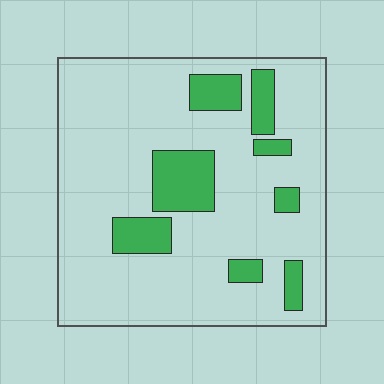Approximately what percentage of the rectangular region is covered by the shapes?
Approximately 20%.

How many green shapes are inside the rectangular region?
8.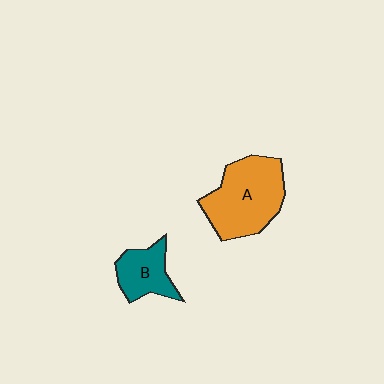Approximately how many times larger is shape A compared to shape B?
Approximately 1.9 times.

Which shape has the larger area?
Shape A (orange).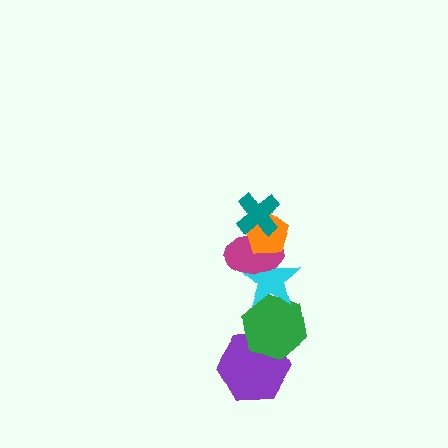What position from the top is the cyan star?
The cyan star is 4th from the top.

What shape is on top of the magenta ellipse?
The orange pentagon is on top of the magenta ellipse.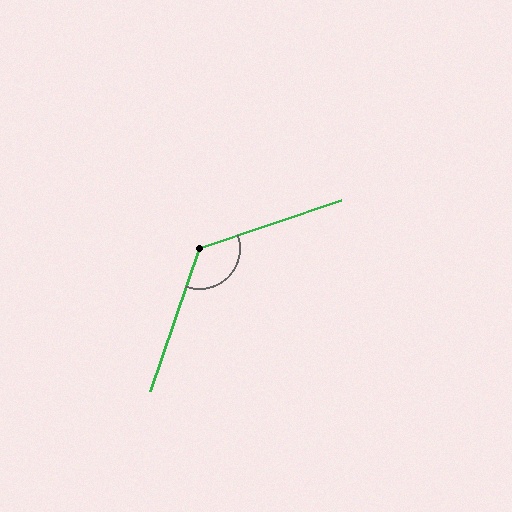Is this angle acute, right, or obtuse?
It is obtuse.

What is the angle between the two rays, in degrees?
Approximately 128 degrees.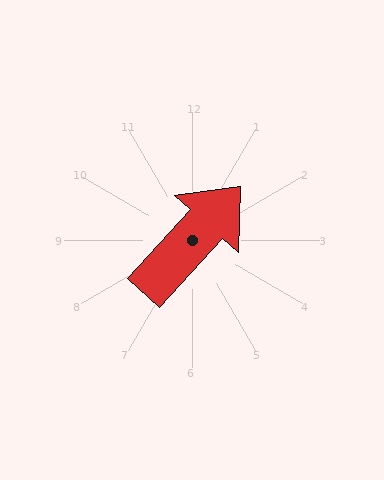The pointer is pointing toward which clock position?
Roughly 1 o'clock.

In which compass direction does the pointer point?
Northeast.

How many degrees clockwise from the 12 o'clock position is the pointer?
Approximately 42 degrees.